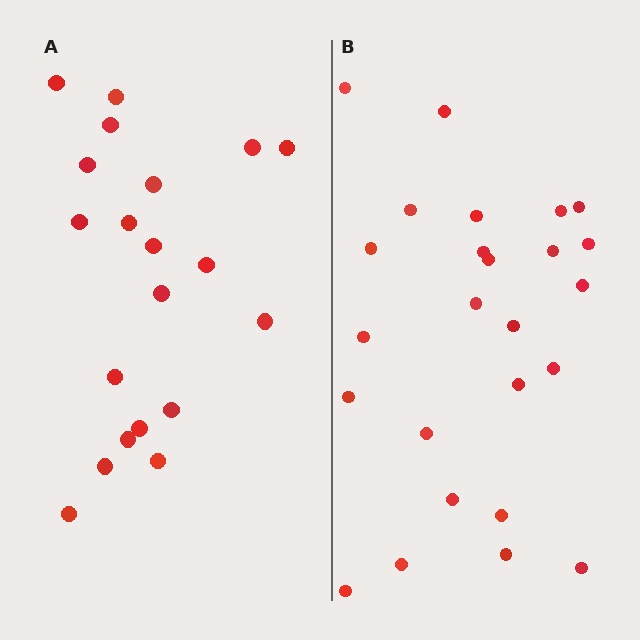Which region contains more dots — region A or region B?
Region B (the right region) has more dots.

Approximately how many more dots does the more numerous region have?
Region B has about 5 more dots than region A.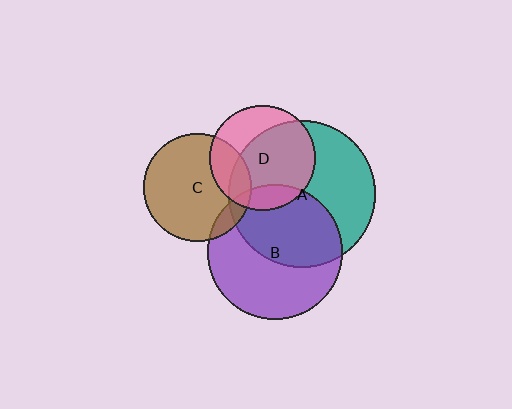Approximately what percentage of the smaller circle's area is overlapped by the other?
Approximately 20%.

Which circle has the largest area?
Circle A (teal).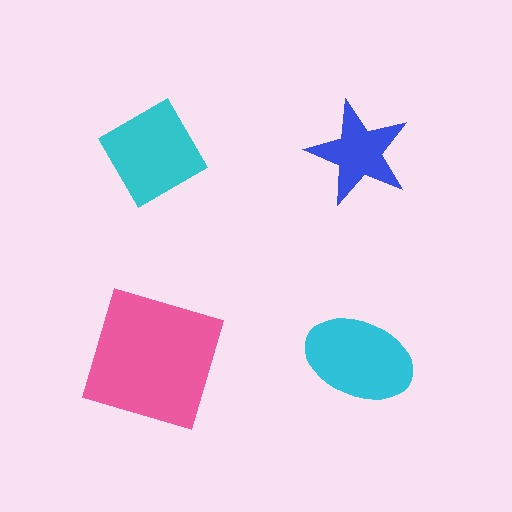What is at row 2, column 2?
A cyan ellipse.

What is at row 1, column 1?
A cyan diamond.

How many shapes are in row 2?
2 shapes.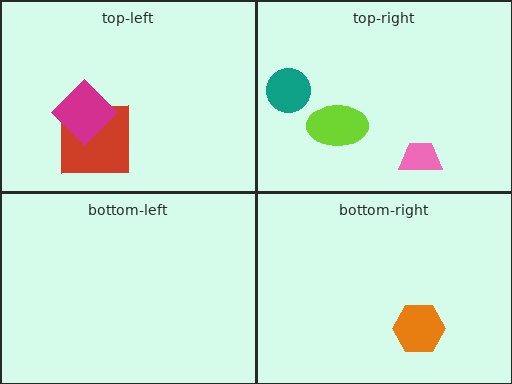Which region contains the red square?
The top-left region.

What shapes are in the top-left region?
The red square, the magenta diamond.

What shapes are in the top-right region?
The lime ellipse, the pink trapezoid, the teal circle.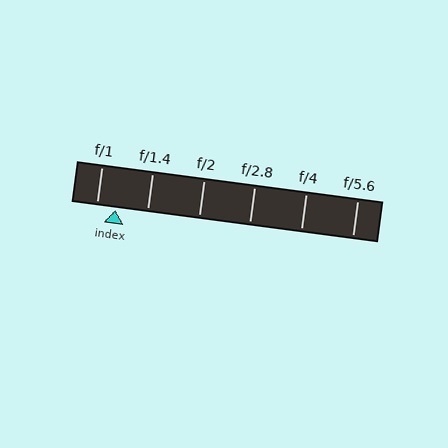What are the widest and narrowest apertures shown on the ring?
The widest aperture shown is f/1 and the narrowest is f/5.6.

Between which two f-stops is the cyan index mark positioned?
The index mark is between f/1 and f/1.4.